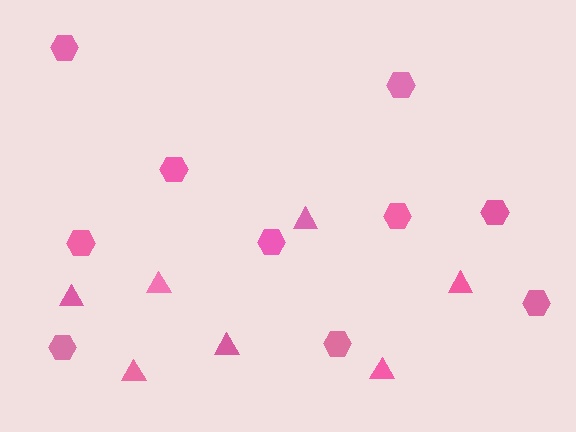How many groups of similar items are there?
There are 2 groups: one group of triangles (7) and one group of hexagons (10).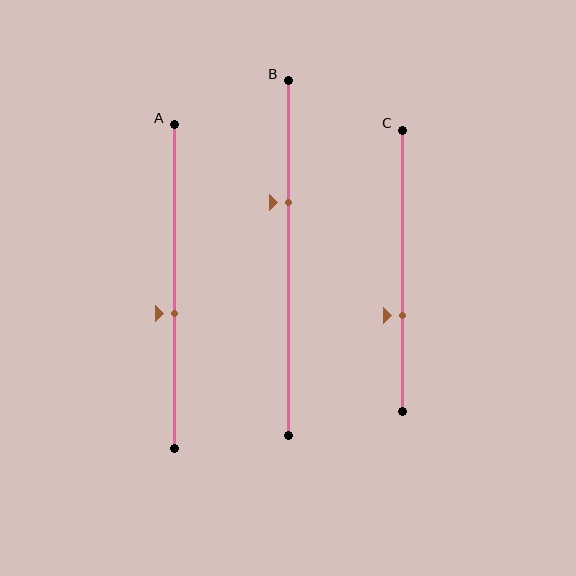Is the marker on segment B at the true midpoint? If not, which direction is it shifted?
No, the marker on segment B is shifted upward by about 16% of the segment length.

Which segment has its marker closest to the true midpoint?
Segment A has its marker closest to the true midpoint.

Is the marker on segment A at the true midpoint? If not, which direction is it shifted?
No, the marker on segment A is shifted downward by about 8% of the segment length.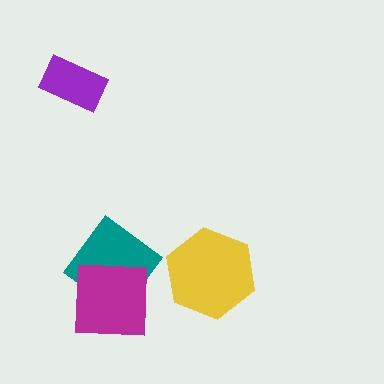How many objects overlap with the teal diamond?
1 object overlaps with the teal diamond.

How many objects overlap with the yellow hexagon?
0 objects overlap with the yellow hexagon.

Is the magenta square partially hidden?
No, no other shape covers it.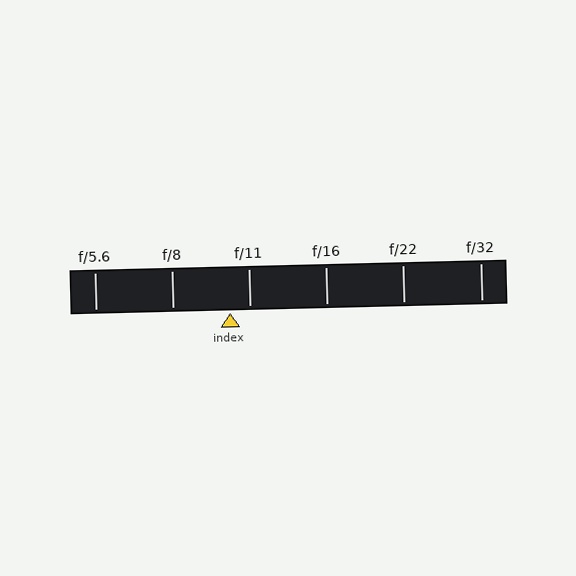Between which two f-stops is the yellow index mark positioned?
The index mark is between f/8 and f/11.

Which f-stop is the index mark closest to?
The index mark is closest to f/11.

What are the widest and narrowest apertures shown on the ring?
The widest aperture shown is f/5.6 and the narrowest is f/32.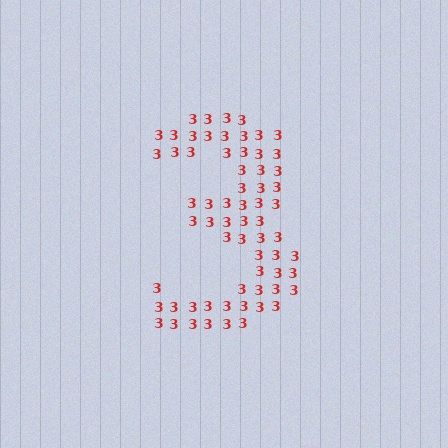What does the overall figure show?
The overall figure shows the digit 3.